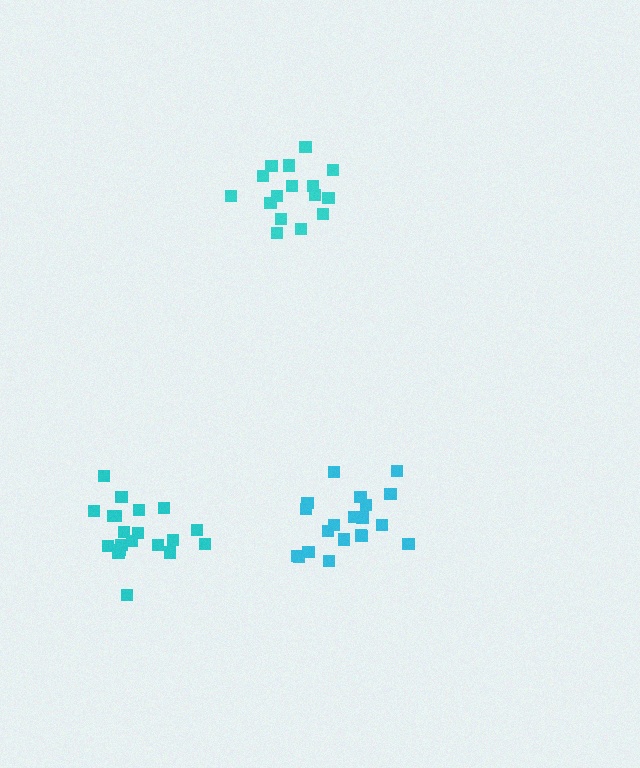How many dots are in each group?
Group 1: 20 dots, Group 2: 20 dots, Group 3: 16 dots (56 total).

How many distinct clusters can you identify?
There are 3 distinct clusters.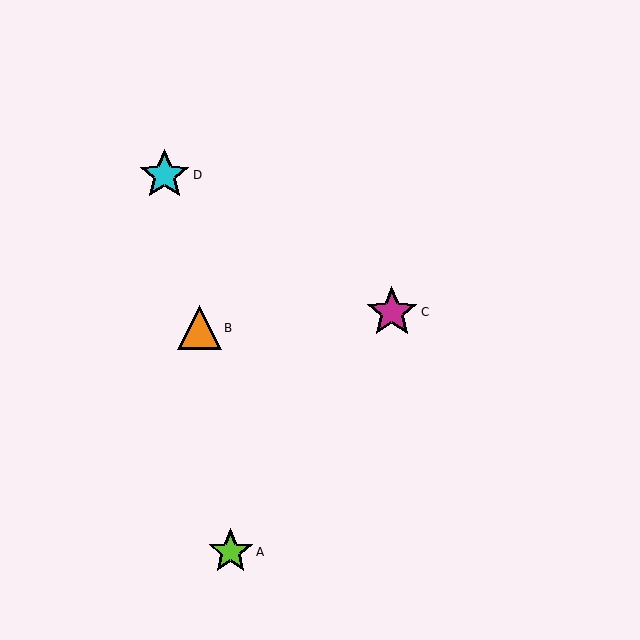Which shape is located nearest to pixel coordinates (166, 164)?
The cyan star (labeled D) at (164, 175) is nearest to that location.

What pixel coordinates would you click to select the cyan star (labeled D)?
Click at (164, 175) to select the cyan star D.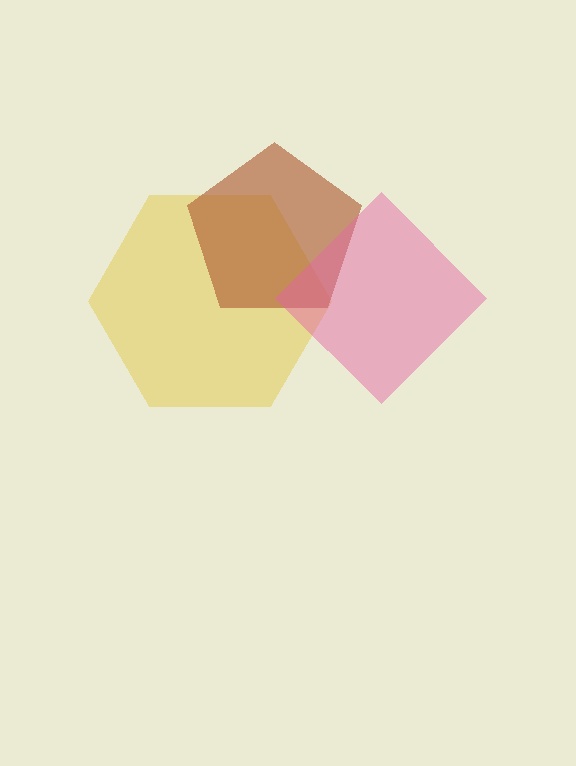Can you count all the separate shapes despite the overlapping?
Yes, there are 3 separate shapes.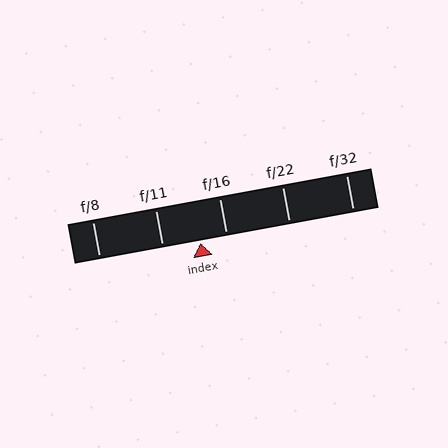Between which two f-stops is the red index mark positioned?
The index mark is between f/11 and f/16.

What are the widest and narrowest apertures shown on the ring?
The widest aperture shown is f/8 and the narrowest is f/32.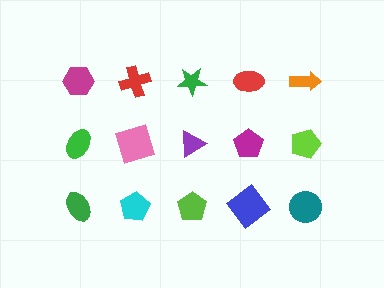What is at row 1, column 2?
A red cross.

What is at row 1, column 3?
A green star.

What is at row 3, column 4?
A blue diamond.